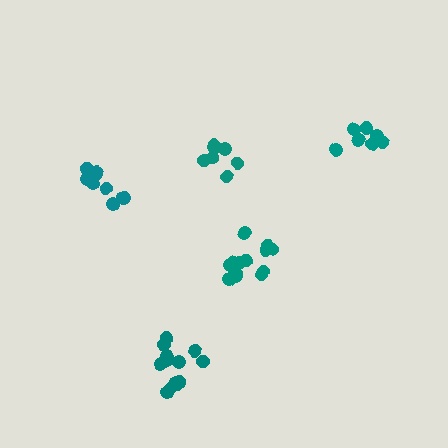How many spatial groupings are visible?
There are 5 spatial groupings.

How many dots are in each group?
Group 1: 9 dots, Group 2: 7 dots, Group 3: 13 dots, Group 4: 13 dots, Group 5: 7 dots (49 total).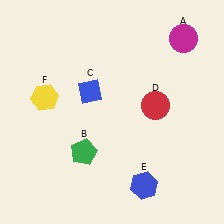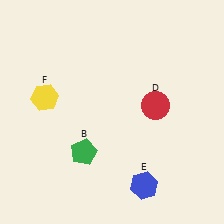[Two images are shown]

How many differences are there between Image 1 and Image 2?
There are 2 differences between the two images.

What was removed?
The magenta circle (A), the blue diamond (C) were removed in Image 2.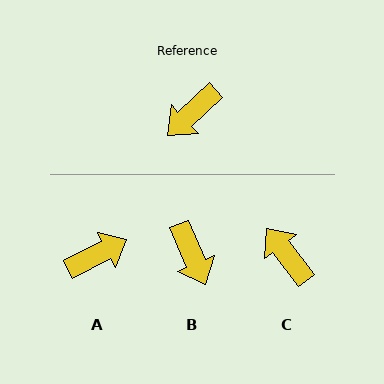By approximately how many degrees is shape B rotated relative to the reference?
Approximately 70 degrees counter-clockwise.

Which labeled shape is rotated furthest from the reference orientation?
A, about 163 degrees away.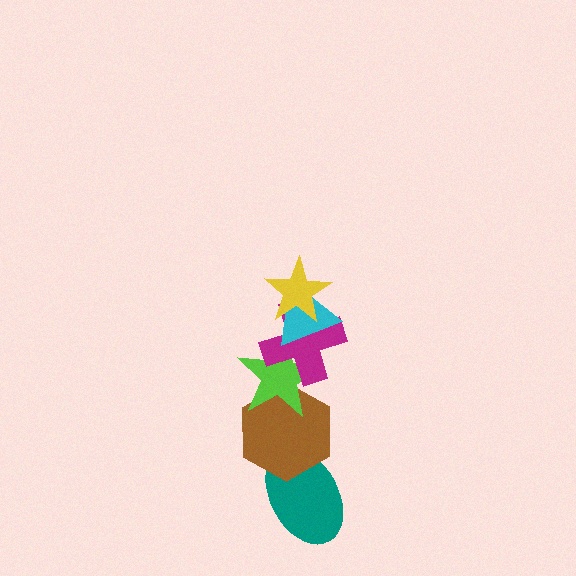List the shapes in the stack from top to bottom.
From top to bottom: the yellow star, the cyan triangle, the magenta cross, the lime star, the brown hexagon, the teal ellipse.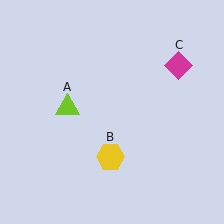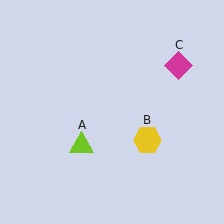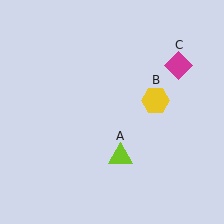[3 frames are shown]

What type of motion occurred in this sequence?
The lime triangle (object A), yellow hexagon (object B) rotated counterclockwise around the center of the scene.